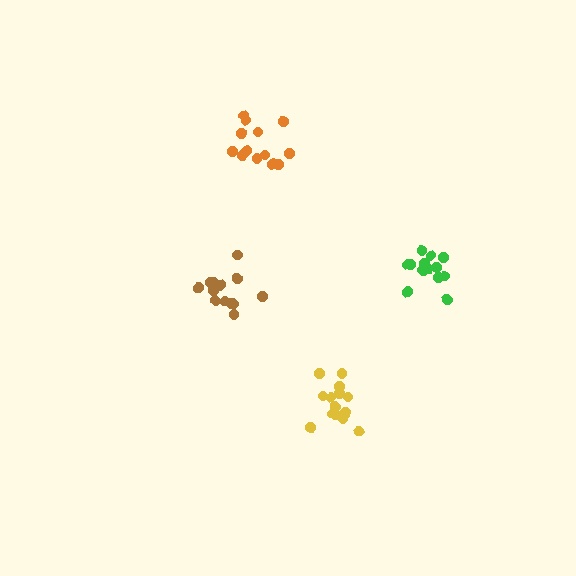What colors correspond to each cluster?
The clusters are colored: brown, green, orange, yellow.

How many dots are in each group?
Group 1: 13 dots, Group 2: 13 dots, Group 3: 13 dots, Group 4: 15 dots (54 total).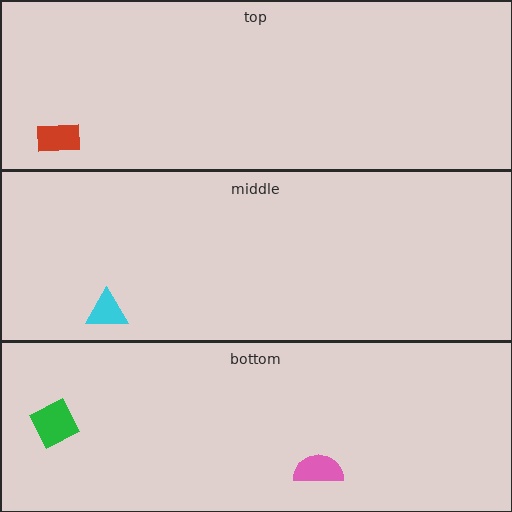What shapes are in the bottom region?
The green square, the pink semicircle.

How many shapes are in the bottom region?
2.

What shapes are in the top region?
The red rectangle.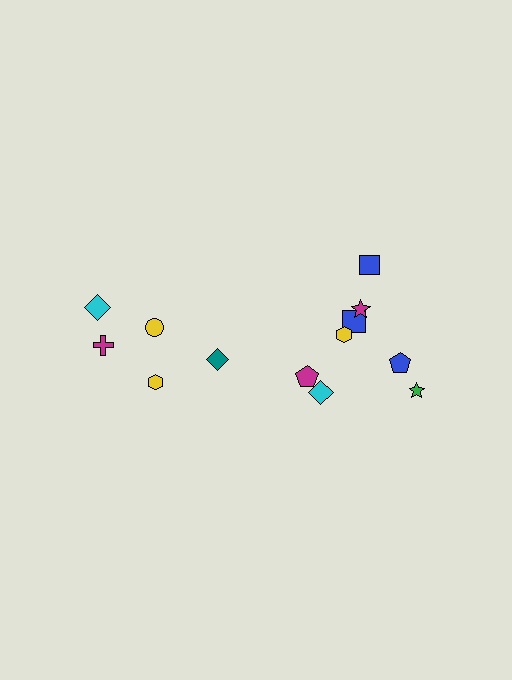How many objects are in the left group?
There are 5 objects.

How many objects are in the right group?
There are 8 objects.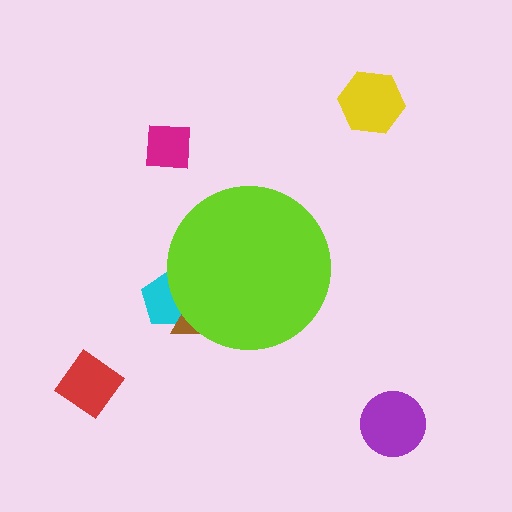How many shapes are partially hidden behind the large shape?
2 shapes are partially hidden.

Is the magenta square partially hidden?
No, the magenta square is fully visible.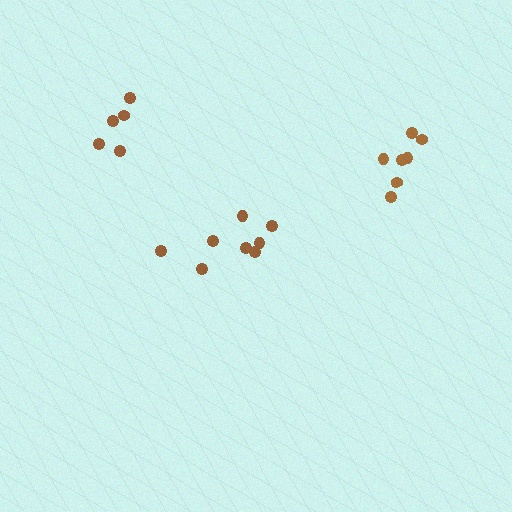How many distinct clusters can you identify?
There are 3 distinct clusters.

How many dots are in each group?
Group 1: 7 dots, Group 2: 8 dots, Group 3: 5 dots (20 total).